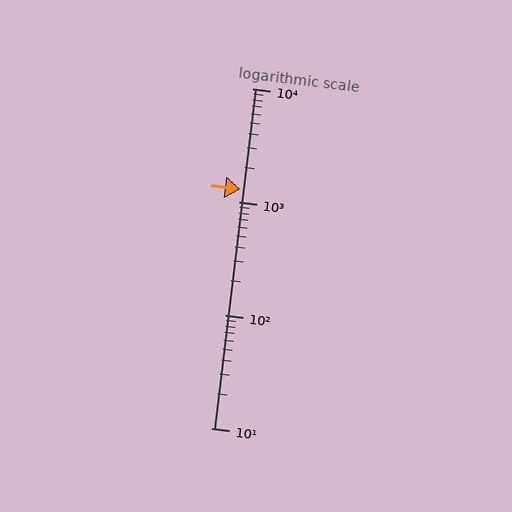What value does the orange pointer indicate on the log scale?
The pointer indicates approximately 1300.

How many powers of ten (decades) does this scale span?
The scale spans 3 decades, from 10 to 10000.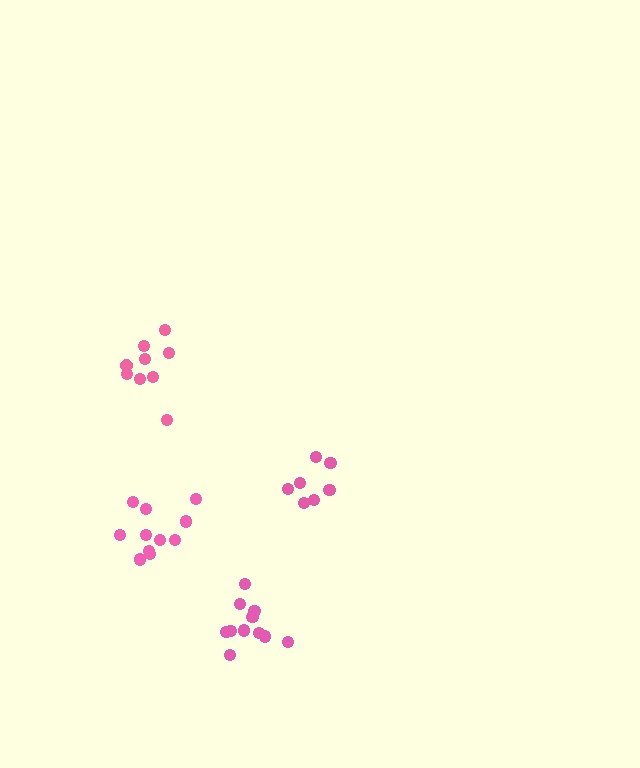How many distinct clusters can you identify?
There are 4 distinct clusters.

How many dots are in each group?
Group 1: 11 dots, Group 2: 9 dots, Group 3: 11 dots, Group 4: 7 dots (38 total).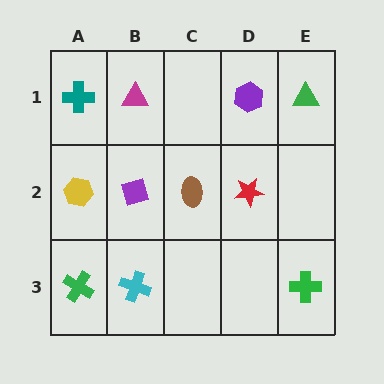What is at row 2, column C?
A brown ellipse.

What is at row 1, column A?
A teal cross.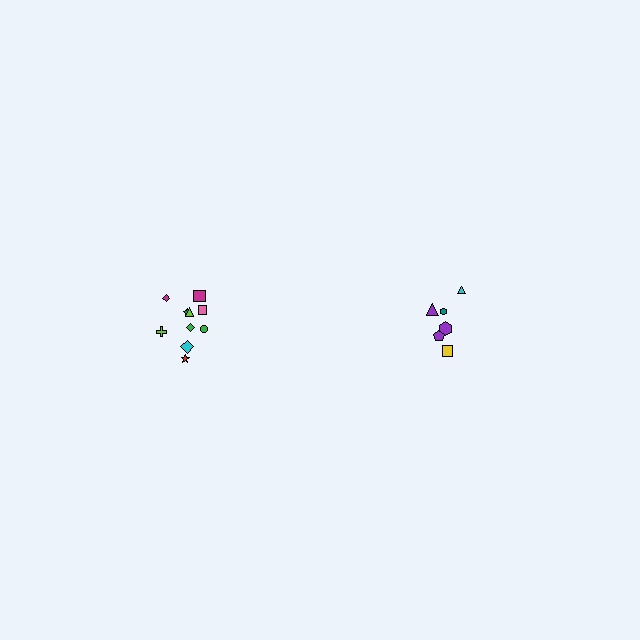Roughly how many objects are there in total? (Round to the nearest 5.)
Roughly 15 objects in total.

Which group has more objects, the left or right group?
The left group.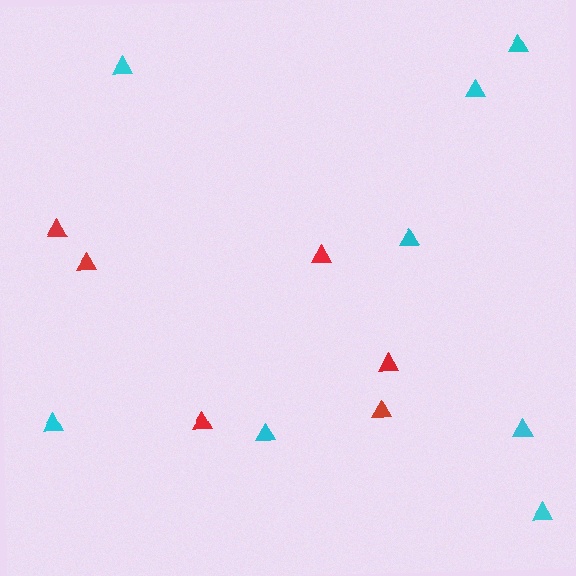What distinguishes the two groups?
There are 2 groups: one group of cyan triangles (8) and one group of red triangles (6).